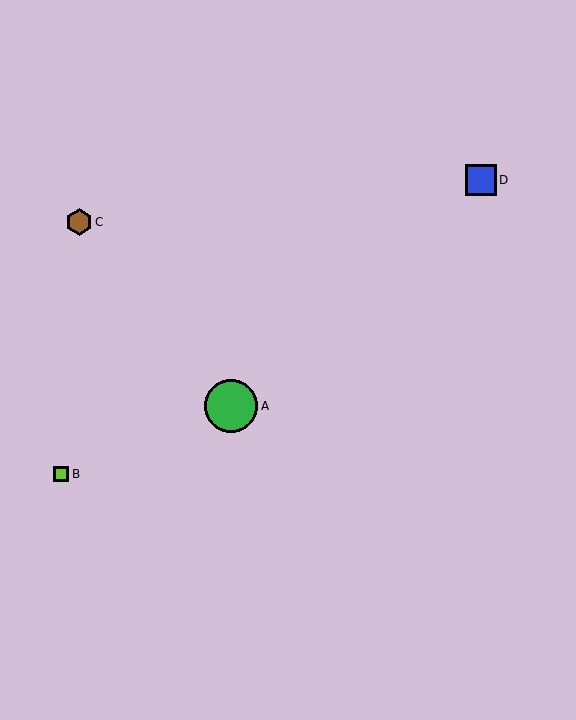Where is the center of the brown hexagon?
The center of the brown hexagon is at (79, 222).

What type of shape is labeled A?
Shape A is a green circle.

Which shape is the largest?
The green circle (labeled A) is the largest.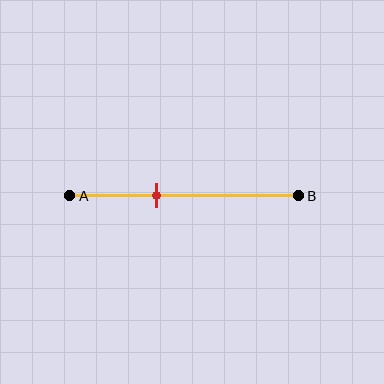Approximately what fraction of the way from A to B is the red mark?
The red mark is approximately 40% of the way from A to B.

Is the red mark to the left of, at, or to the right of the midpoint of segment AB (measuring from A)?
The red mark is to the left of the midpoint of segment AB.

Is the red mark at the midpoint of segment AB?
No, the mark is at about 40% from A, not at the 50% midpoint.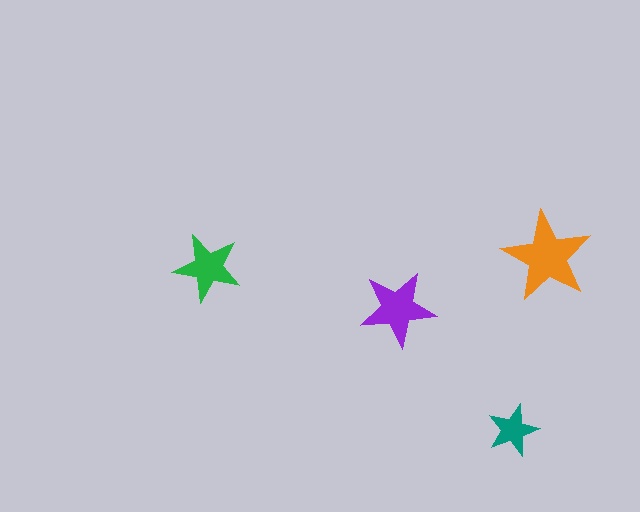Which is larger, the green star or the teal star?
The green one.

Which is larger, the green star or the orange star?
The orange one.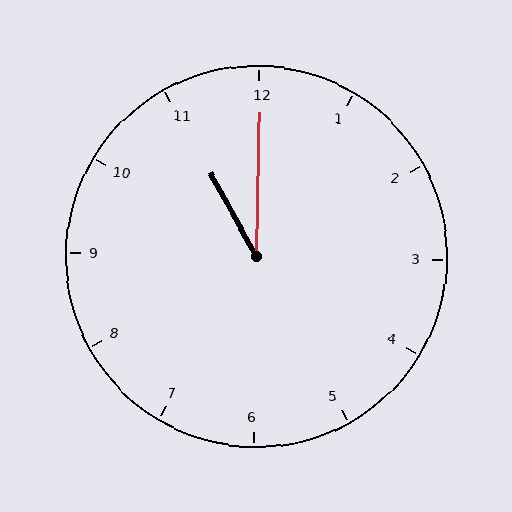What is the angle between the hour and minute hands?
Approximately 30 degrees.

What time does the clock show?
11:00.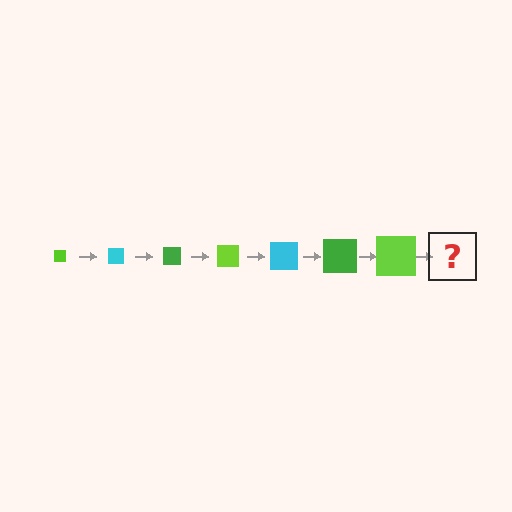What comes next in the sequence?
The next element should be a cyan square, larger than the previous one.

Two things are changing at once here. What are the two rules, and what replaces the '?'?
The two rules are that the square grows larger each step and the color cycles through lime, cyan, and green. The '?' should be a cyan square, larger than the previous one.